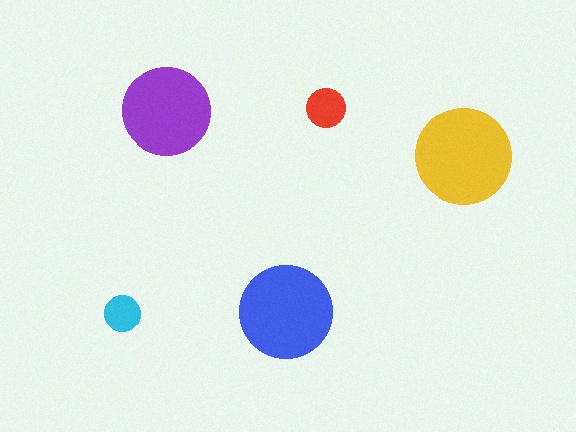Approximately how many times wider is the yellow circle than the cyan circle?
About 2.5 times wider.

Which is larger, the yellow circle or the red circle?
The yellow one.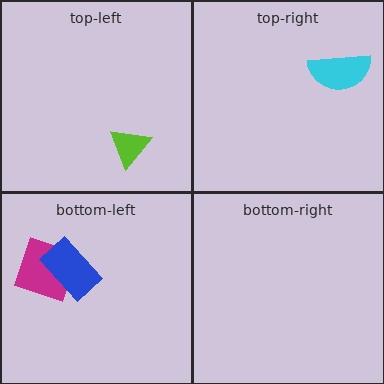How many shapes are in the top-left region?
1.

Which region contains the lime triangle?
The top-left region.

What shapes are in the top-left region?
The lime triangle.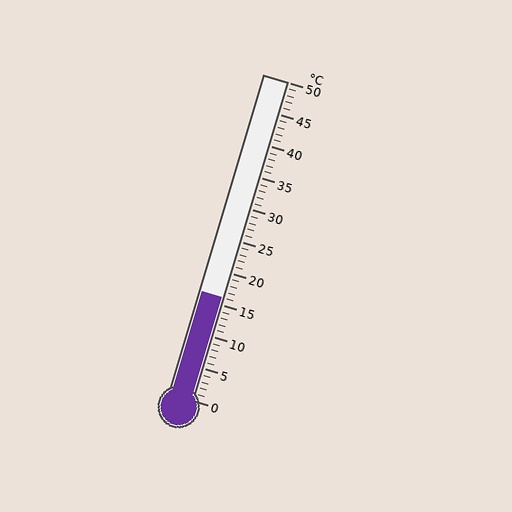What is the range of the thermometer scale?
The thermometer scale ranges from 0°C to 50°C.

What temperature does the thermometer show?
The thermometer shows approximately 16°C.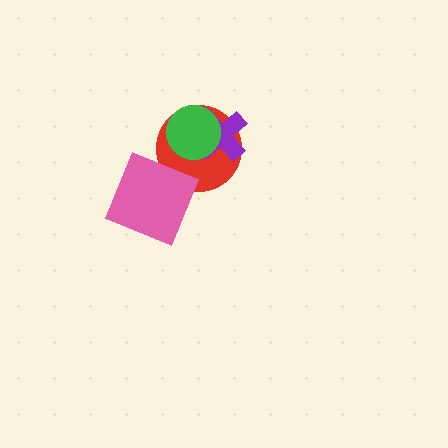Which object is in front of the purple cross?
The green circle is in front of the purple cross.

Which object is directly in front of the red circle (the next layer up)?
The pink square is directly in front of the red circle.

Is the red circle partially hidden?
Yes, it is partially covered by another shape.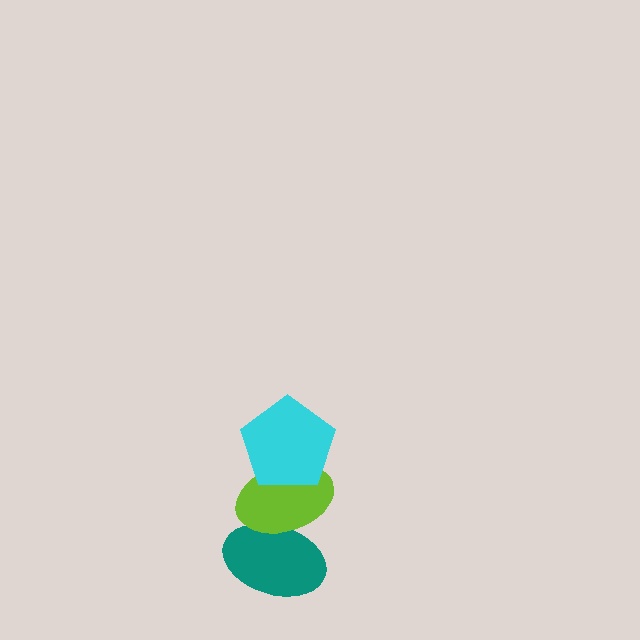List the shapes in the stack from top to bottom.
From top to bottom: the cyan pentagon, the lime ellipse, the teal ellipse.